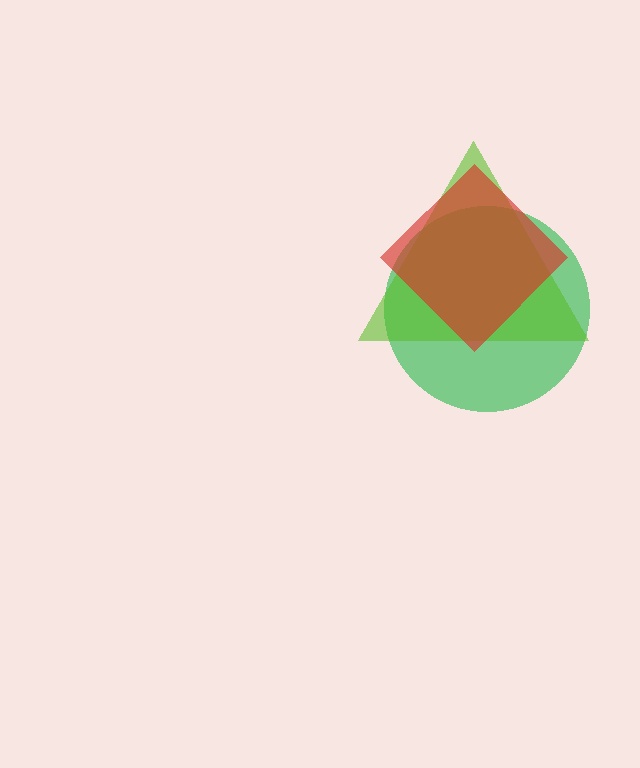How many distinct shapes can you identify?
There are 3 distinct shapes: a green circle, a lime triangle, a red diamond.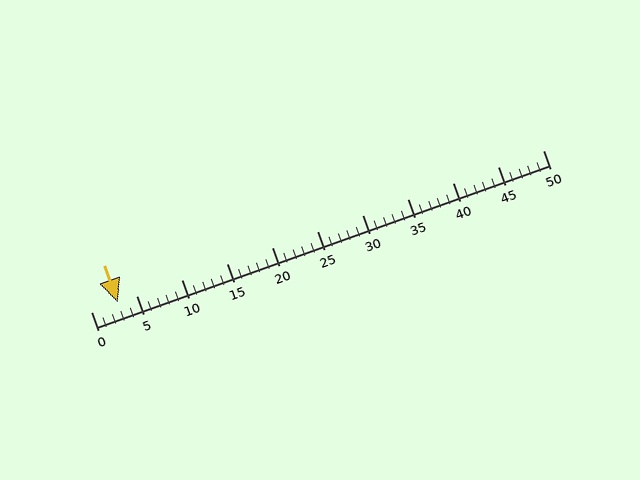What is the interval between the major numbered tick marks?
The major tick marks are spaced 5 units apart.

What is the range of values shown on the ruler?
The ruler shows values from 0 to 50.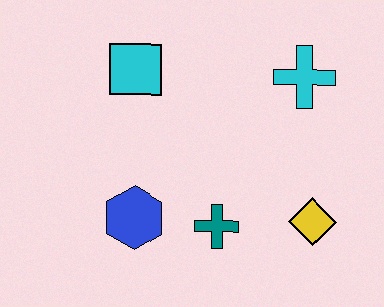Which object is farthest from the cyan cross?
The blue hexagon is farthest from the cyan cross.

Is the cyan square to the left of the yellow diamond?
Yes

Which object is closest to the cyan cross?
The yellow diamond is closest to the cyan cross.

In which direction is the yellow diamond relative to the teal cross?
The yellow diamond is to the right of the teal cross.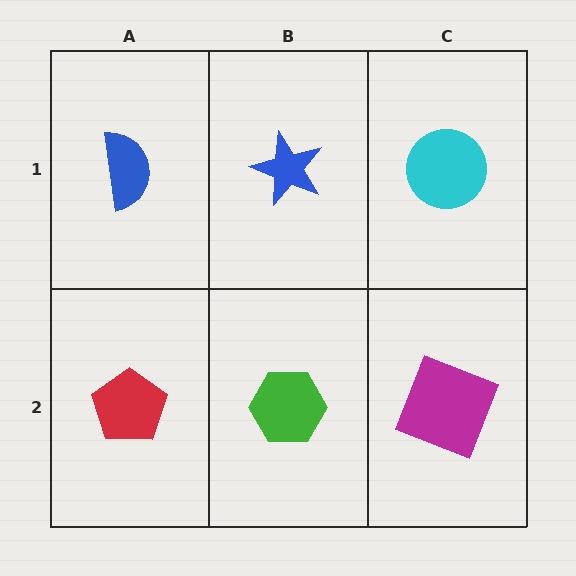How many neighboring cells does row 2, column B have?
3.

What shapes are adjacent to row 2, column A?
A blue semicircle (row 1, column A), a green hexagon (row 2, column B).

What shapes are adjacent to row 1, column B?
A green hexagon (row 2, column B), a blue semicircle (row 1, column A), a cyan circle (row 1, column C).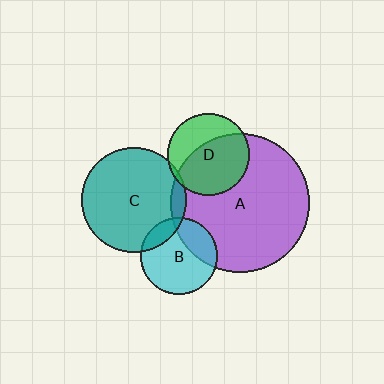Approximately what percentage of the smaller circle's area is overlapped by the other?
Approximately 60%.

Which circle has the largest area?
Circle A (purple).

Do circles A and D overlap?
Yes.